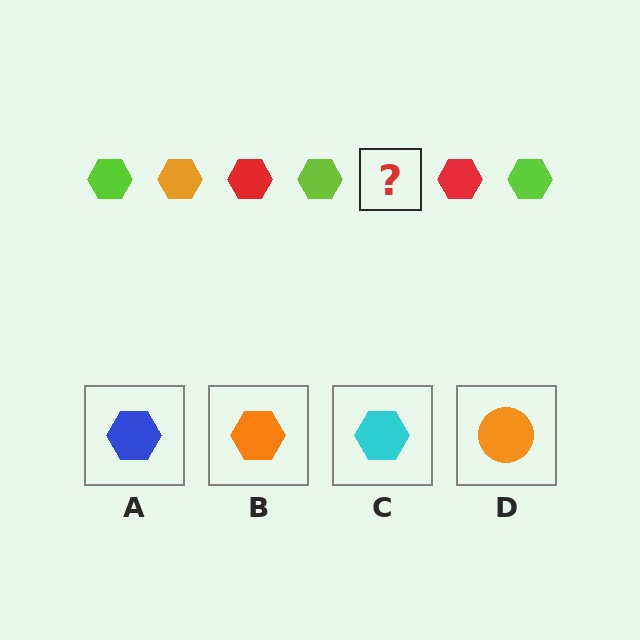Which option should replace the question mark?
Option B.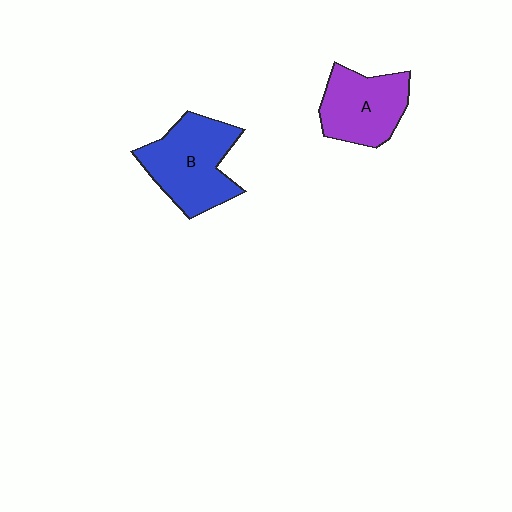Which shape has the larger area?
Shape B (blue).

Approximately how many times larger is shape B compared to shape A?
Approximately 1.2 times.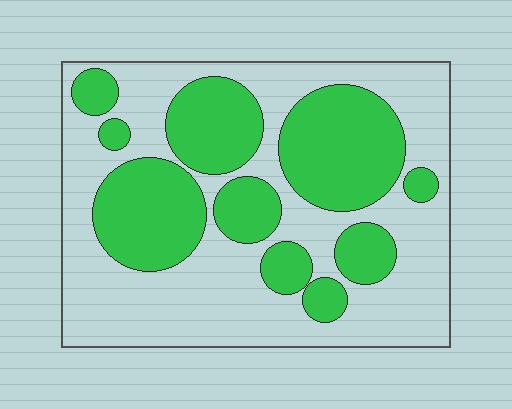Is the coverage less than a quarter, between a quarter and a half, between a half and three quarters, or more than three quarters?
Between a quarter and a half.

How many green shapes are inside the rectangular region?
10.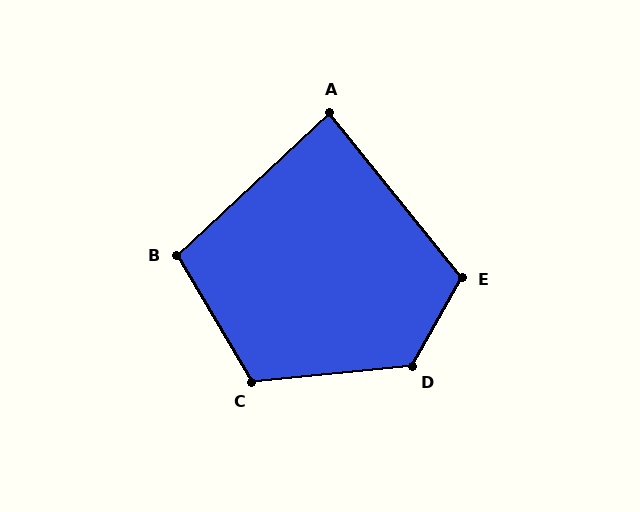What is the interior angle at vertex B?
Approximately 102 degrees (obtuse).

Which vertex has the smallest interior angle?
A, at approximately 86 degrees.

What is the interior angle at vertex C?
Approximately 115 degrees (obtuse).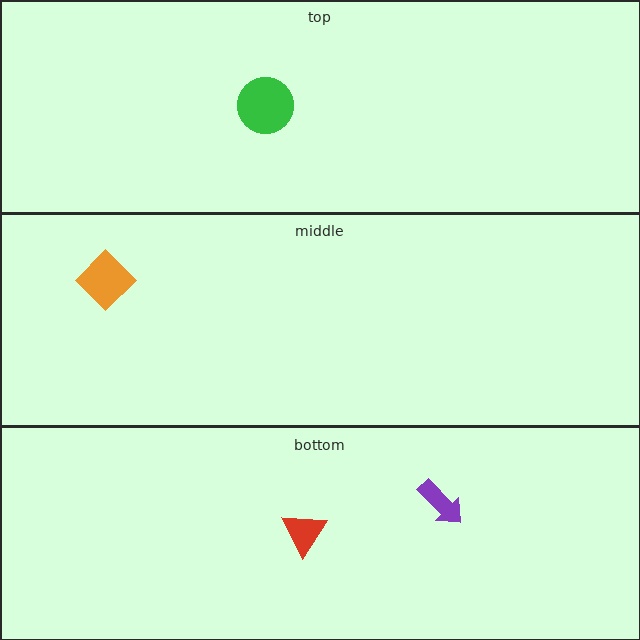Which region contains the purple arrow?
The bottom region.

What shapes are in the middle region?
The orange diamond.